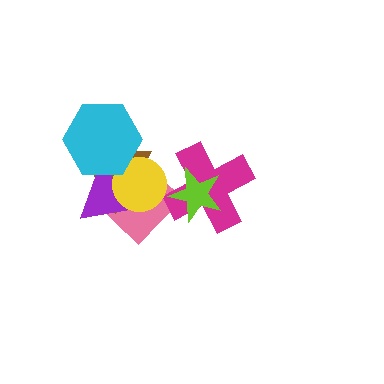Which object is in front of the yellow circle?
The cyan hexagon is in front of the yellow circle.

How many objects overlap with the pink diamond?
3 objects overlap with the pink diamond.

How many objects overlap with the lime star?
1 object overlaps with the lime star.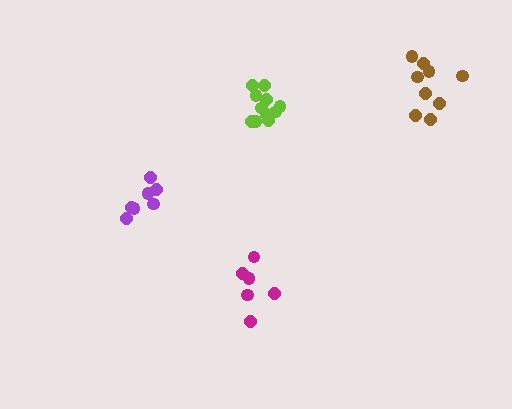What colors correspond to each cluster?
The clusters are colored: magenta, lime, brown, purple.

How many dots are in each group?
Group 1: 6 dots, Group 2: 11 dots, Group 3: 9 dots, Group 4: 7 dots (33 total).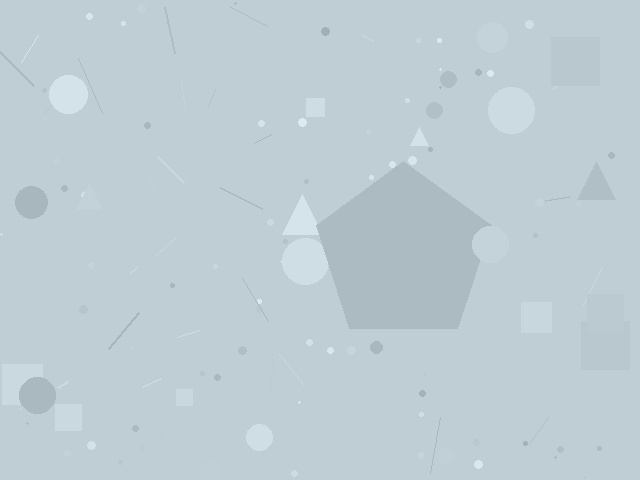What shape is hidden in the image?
A pentagon is hidden in the image.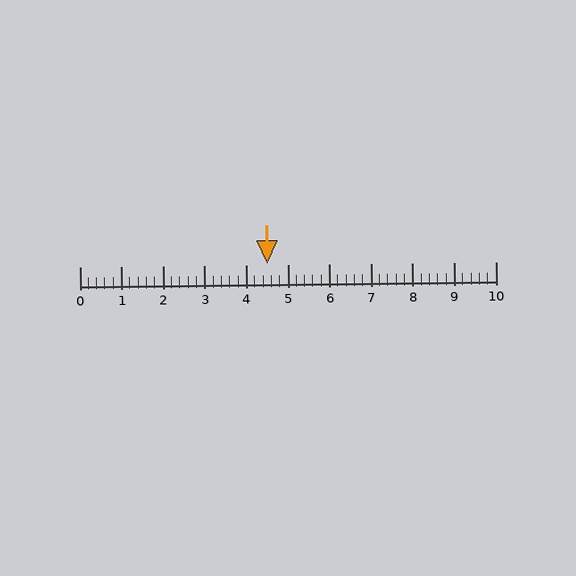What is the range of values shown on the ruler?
The ruler shows values from 0 to 10.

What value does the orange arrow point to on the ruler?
The orange arrow points to approximately 4.5.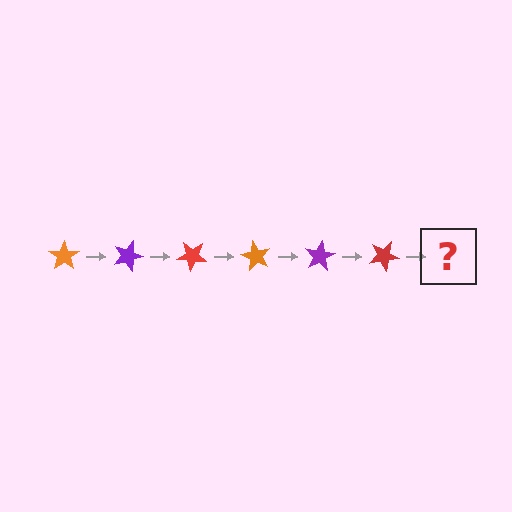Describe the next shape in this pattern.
It should be an orange star, rotated 120 degrees from the start.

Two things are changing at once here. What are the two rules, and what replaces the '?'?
The two rules are that it rotates 20 degrees each step and the color cycles through orange, purple, and red. The '?' should be an orange star, rotated 120 degrees from the start.